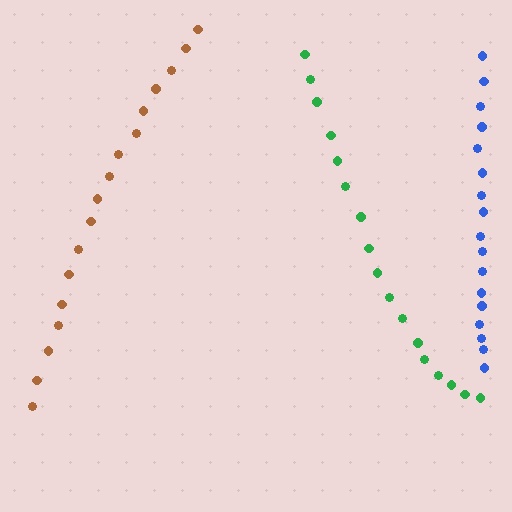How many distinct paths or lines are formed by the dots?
There are 3 distinct paths.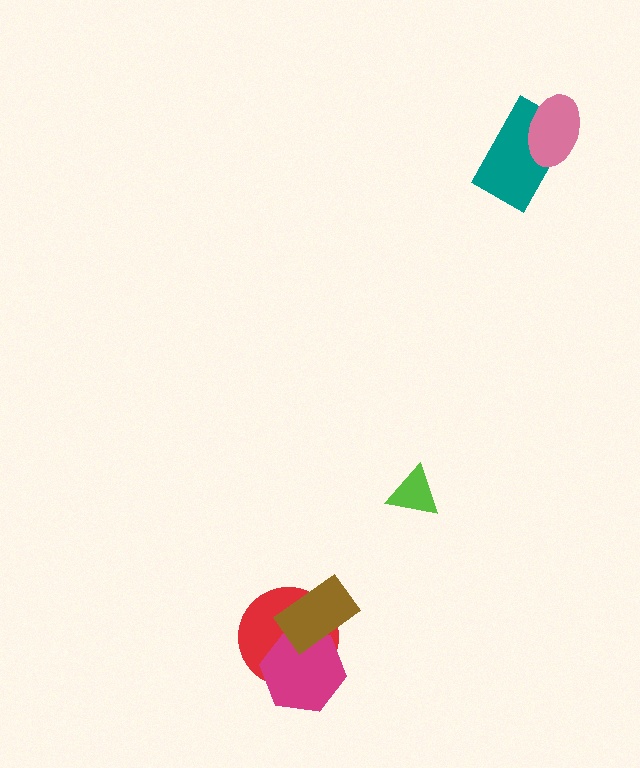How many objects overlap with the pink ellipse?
1 object overlaps with the pink ellipse.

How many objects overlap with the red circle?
2 objects overlap with the red circle.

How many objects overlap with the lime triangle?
0 objects overlap with the lime triangle.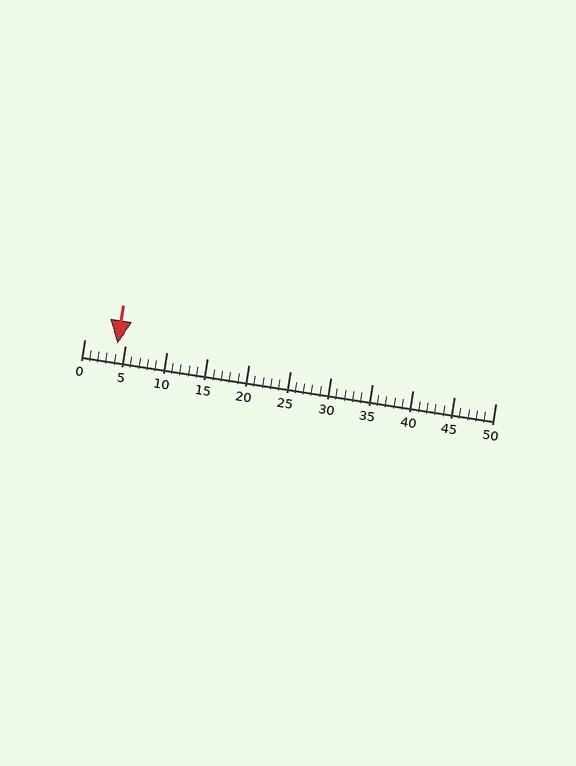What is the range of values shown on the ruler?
The ruler shows values from 0 to 50.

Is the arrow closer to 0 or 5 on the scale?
The arrow is closer to 5.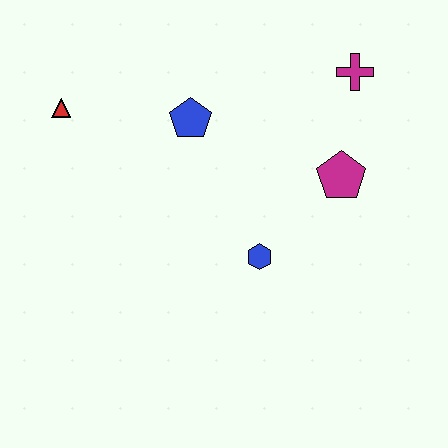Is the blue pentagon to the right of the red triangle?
Yes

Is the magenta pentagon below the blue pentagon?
Yes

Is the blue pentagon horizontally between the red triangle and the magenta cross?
Yes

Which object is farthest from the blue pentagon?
The magenta cross is farthest from the blue pentagon.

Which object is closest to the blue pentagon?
The red triangle is closest to the blue pentagon.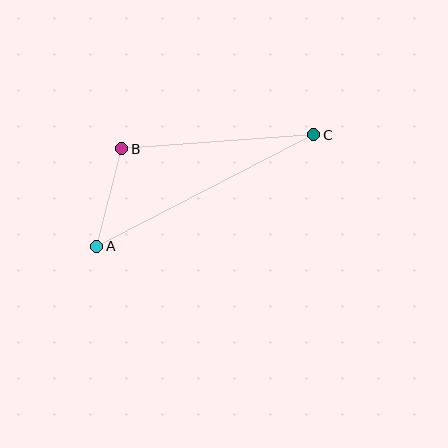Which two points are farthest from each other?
Points A and C are farthest from each other.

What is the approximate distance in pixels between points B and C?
The distance between B and C is approximately 193 pixels.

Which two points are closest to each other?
Points A and B are closest to each other.